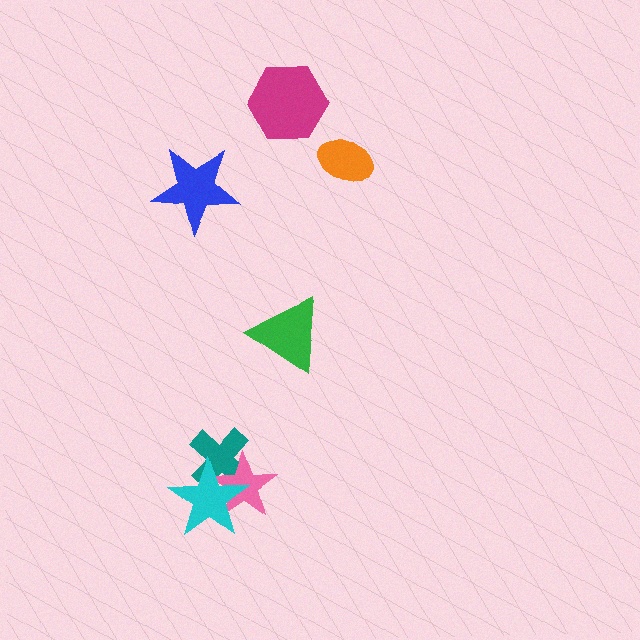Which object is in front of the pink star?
The cyan star is in front of the pink star.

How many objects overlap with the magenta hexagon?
0 objects overlap with the magenta hexagon.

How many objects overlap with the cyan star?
2 objects overlap with the cyan star.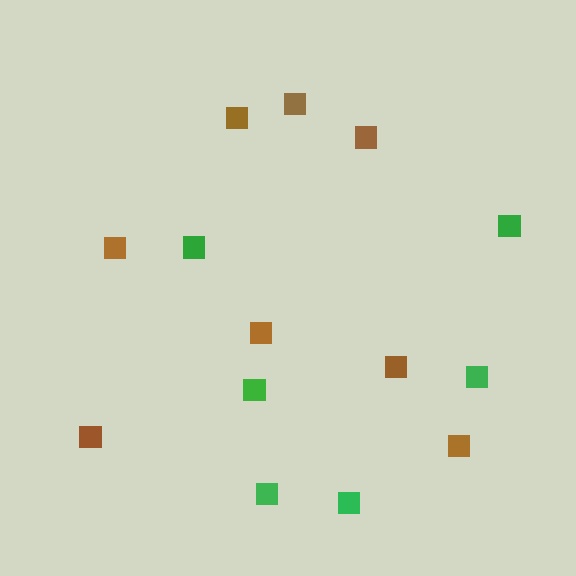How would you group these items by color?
There are 2 groups: one group of green squares (6) and one group of brown squares (8).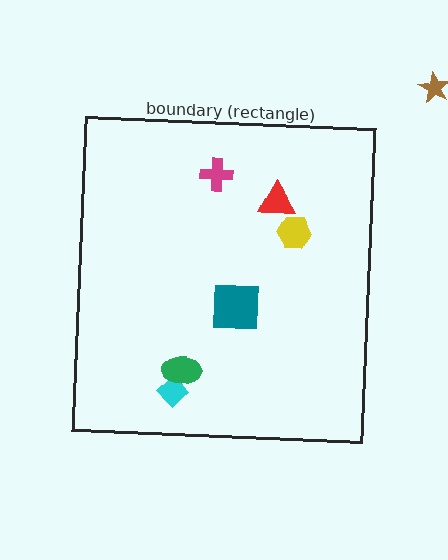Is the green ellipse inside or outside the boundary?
Inside.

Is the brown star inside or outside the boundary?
Outside.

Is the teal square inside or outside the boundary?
Inside.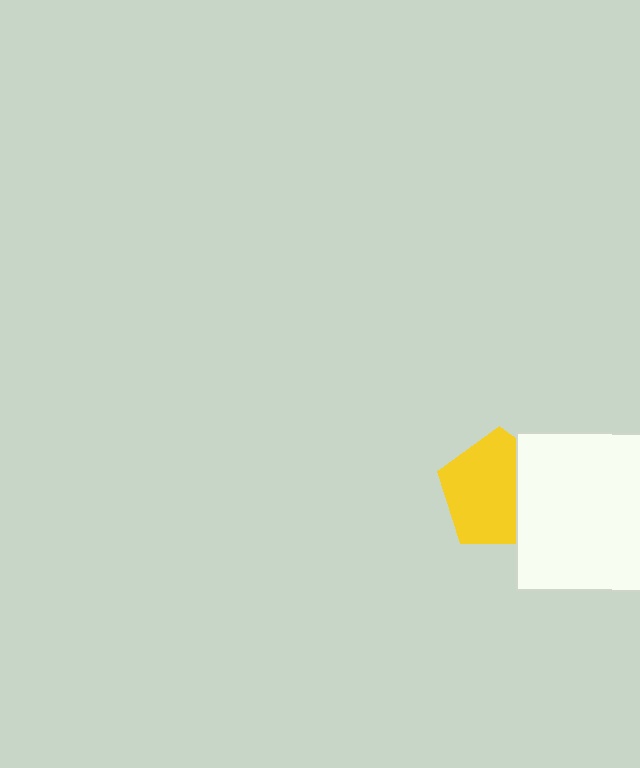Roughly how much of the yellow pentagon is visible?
Most of it is visible (roughly 68%).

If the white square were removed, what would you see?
You would see the complete yellow pentagon.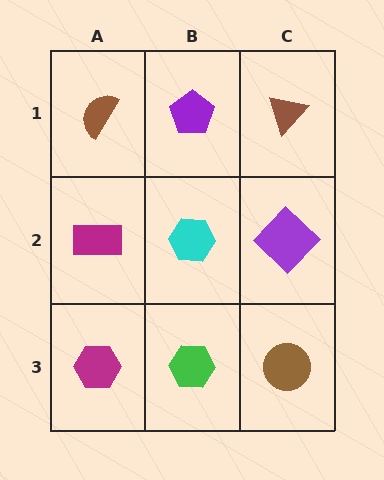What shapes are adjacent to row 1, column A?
A magenta rectangle (row 2, column A), a purple pentagon (row 1, column B).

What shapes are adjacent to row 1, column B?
A cyan hexagon (row 2, column B), a brown semicircle (row 1, column A), a brown triangle (row 1, column C).